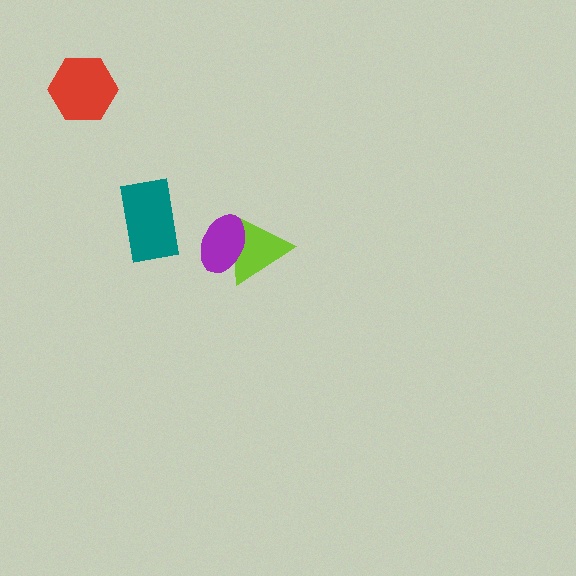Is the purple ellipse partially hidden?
No, no other shape covers it.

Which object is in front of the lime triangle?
The purple ellipse is in front of the lime triangle.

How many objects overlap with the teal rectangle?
0 objects overlap with the teal rectangle.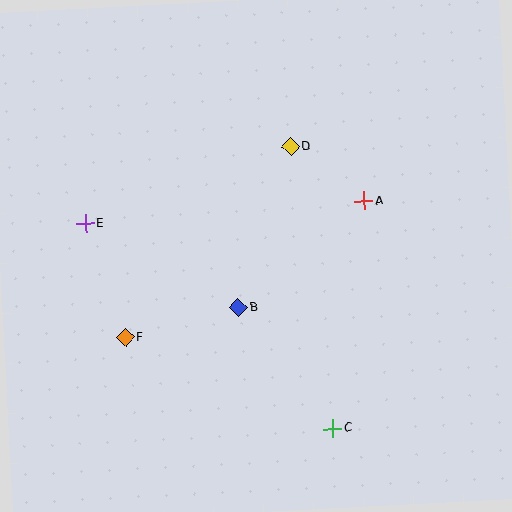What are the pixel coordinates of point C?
Point C is at (333, 428).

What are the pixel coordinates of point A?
Point A is at (364, 201).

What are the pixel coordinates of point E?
Point E is at (86, 224).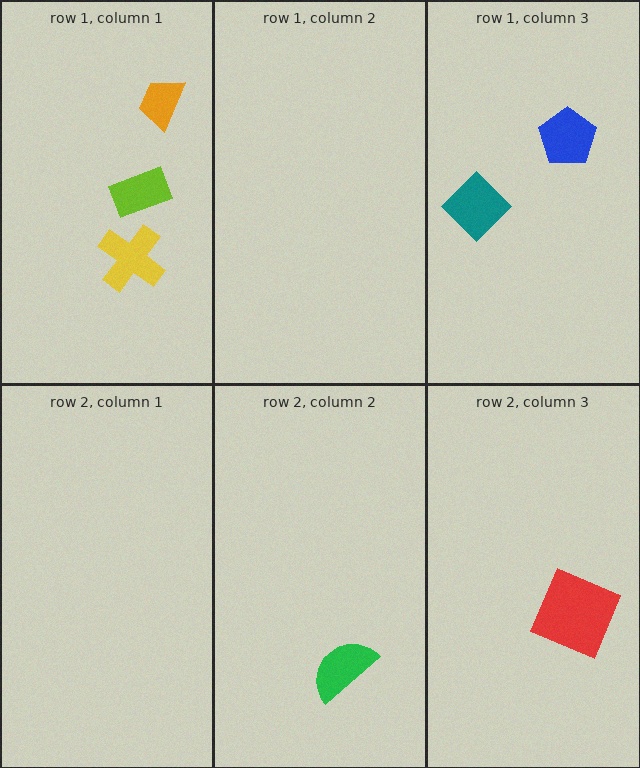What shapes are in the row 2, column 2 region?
The green semicircle.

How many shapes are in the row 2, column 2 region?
1.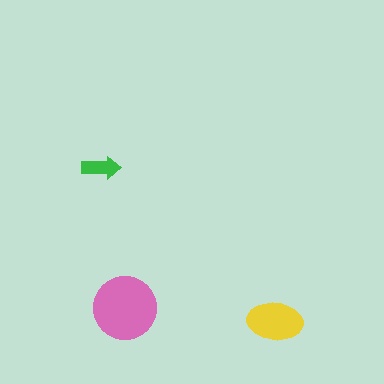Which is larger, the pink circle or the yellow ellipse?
The pink circle.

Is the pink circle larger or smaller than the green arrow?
Larger.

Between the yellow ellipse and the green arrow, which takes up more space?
The yellow ellipse.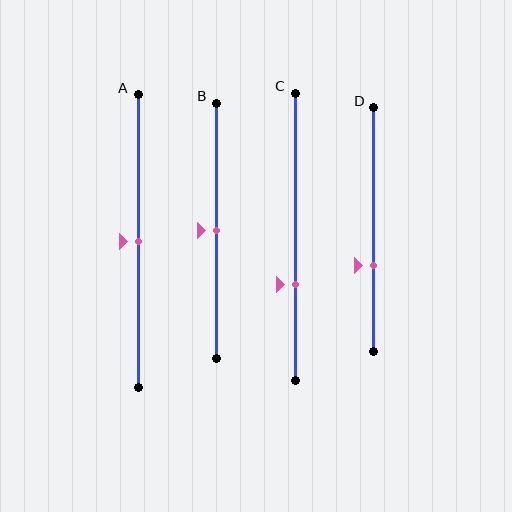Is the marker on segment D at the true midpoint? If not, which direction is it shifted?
No, the marker on segment D is shifted downward by about 14% of the segment length.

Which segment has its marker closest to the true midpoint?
Segment A has its marker closest to the true midpoint.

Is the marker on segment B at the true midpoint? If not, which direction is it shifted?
Yes, the marker on segment B is at the true midpoint.